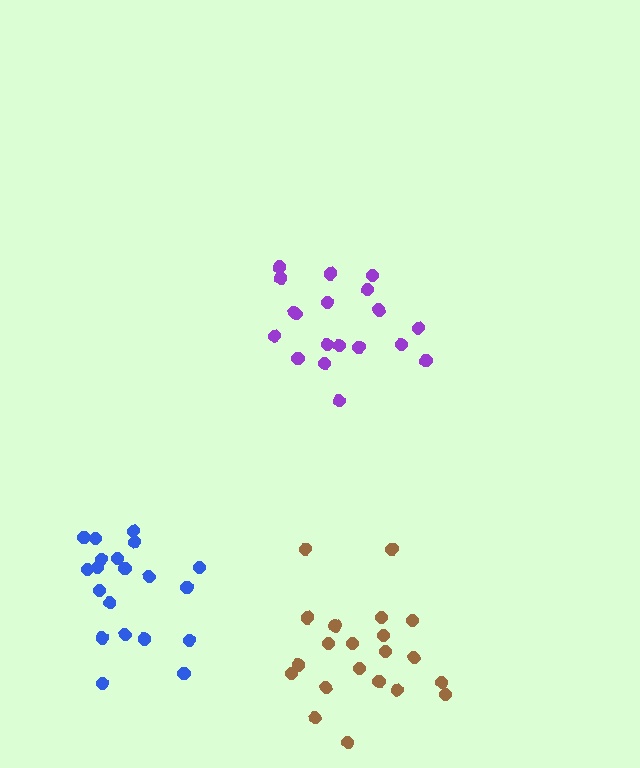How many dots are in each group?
Group 1: 21 dots, Group 2: 19 dots, Group 3: 20 dots (60 total).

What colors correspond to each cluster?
The clusters are colored: brown, purple, blue.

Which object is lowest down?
The brown cluster is bottommost.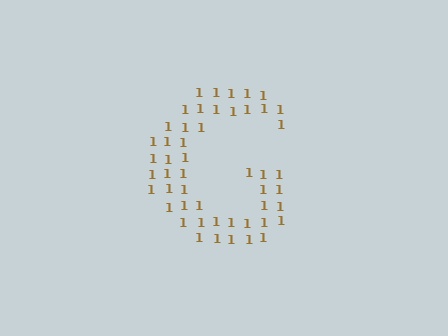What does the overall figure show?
The overall figure shows the letter G.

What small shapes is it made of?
It is made of small digit 1's.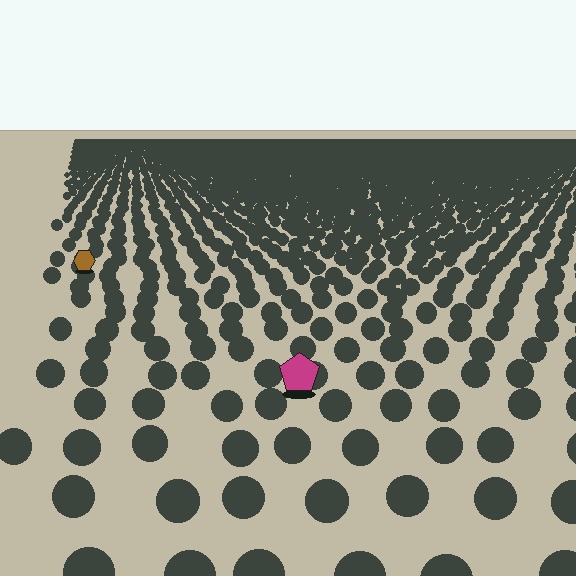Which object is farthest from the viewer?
The brown hexagon is farthest from the viewer. It appears smaller and the ground texture around it is denser.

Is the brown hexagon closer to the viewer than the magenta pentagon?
No. The magenta pentagon is closer — you can tell from the texture gradient: the ground texture is coarser near it.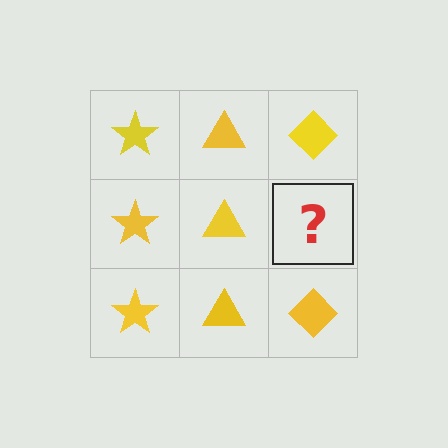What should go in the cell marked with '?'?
The missing cell should contain a yellow diamond.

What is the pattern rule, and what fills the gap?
The rule is that each column has a consistent shape. The gap should be filled with a yellow diamond.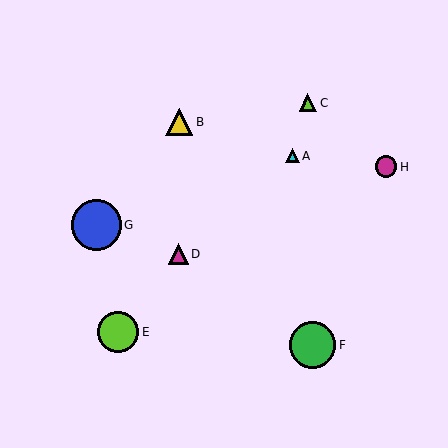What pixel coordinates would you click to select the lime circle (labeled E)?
Click at (118, 332) to select the lime circle E.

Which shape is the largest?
The blue circle (labeled G) is the largest.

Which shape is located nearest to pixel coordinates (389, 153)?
The magenta circle (labeled H) at (386, 167) is nearest to that location.